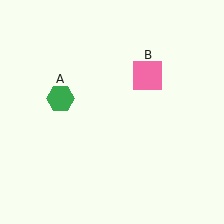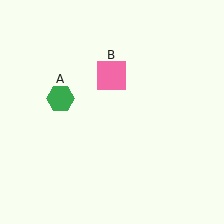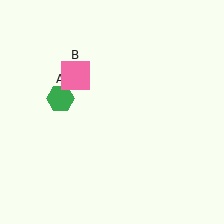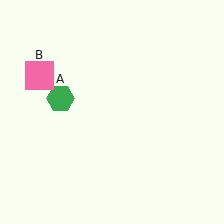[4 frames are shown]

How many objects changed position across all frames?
1 object changed position: pink square (object B).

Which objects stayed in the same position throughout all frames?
Green hexagon (object A) remained stationary.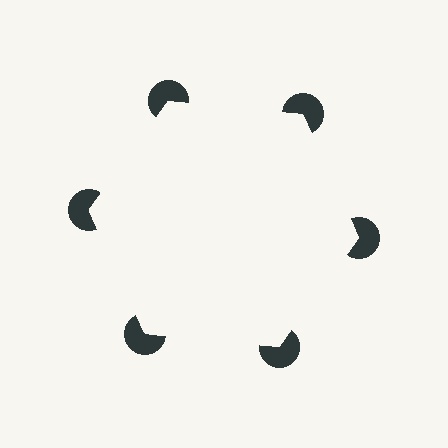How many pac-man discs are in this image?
There are 6 — one at each vertex of the illusory hexagon.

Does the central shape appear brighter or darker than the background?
It typically appears slightly brighter than the background, even though no actual brightness change is drawn.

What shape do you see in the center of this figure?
An illusory hexagon — its edges are inferred from the aligned wedge cuts in the pac-man discs, not physically drawn.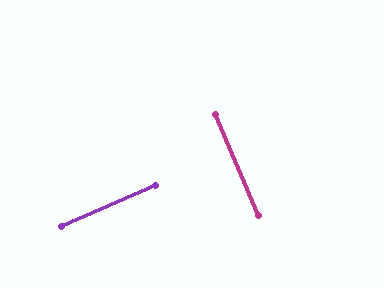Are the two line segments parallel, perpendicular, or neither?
Perpendicular — they meet at approximately 89°.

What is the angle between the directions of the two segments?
Approximately 89 degrees.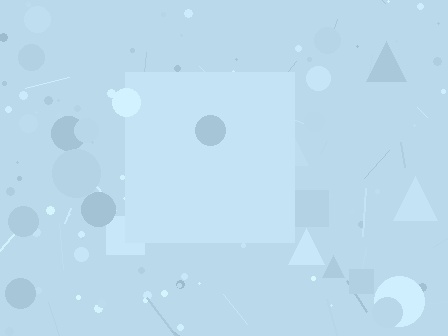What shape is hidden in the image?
A square is hidden in the image.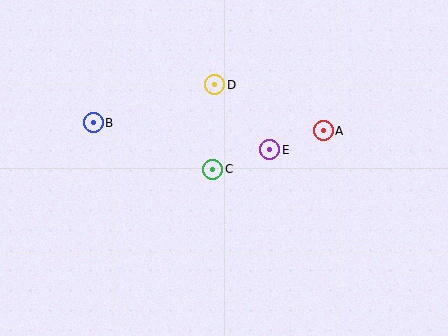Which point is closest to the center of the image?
Point C at (213, 169) is closest to the center.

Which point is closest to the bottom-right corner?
Point A is closest to the bottom-right corner.